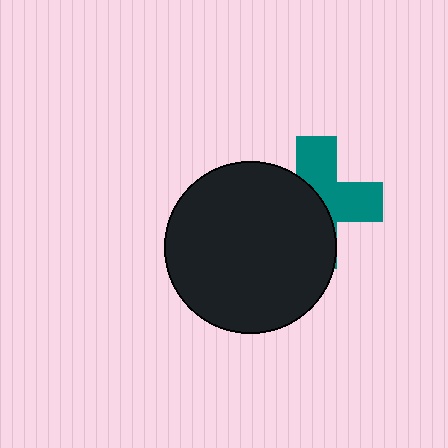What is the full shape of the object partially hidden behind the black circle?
The partially hidden object is a teal cross.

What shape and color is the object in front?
The object in front is a black circle.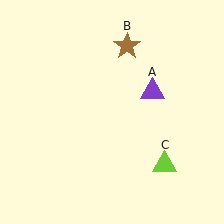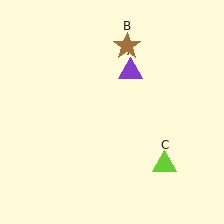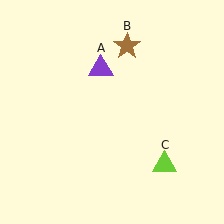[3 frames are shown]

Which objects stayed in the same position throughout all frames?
Brown star (object B) and lime triangle (object C) remained stationary.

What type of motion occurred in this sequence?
The purple triangle (object A) rotated counterclockwise around the center of the scene.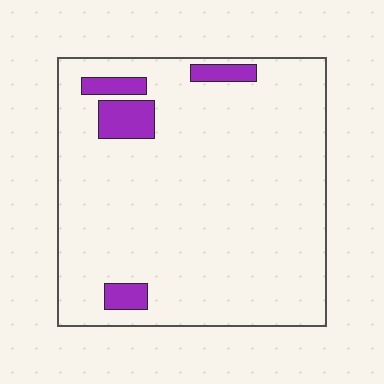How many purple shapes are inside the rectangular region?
4.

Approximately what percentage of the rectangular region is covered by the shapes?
Approximately 10%.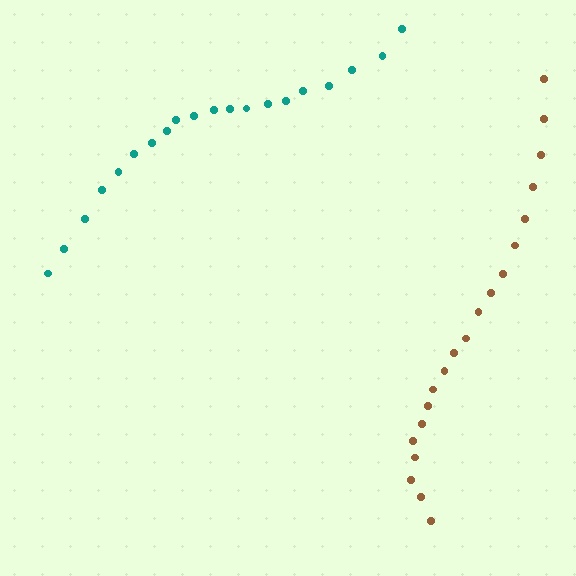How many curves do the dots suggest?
There are 2 distinct paths.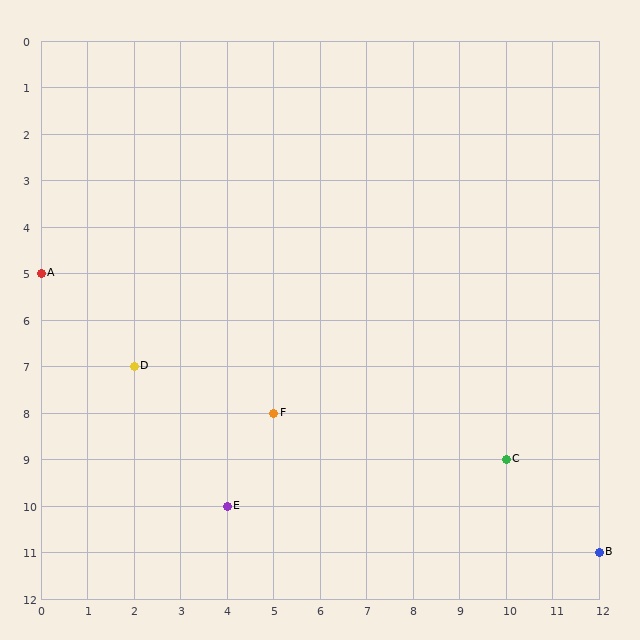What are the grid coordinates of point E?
Point E is at grid coordinates (4, 10).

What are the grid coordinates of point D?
Point D is at grid coordinates (2, 7).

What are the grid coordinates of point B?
Point B is at grid coordinates (12, 11).